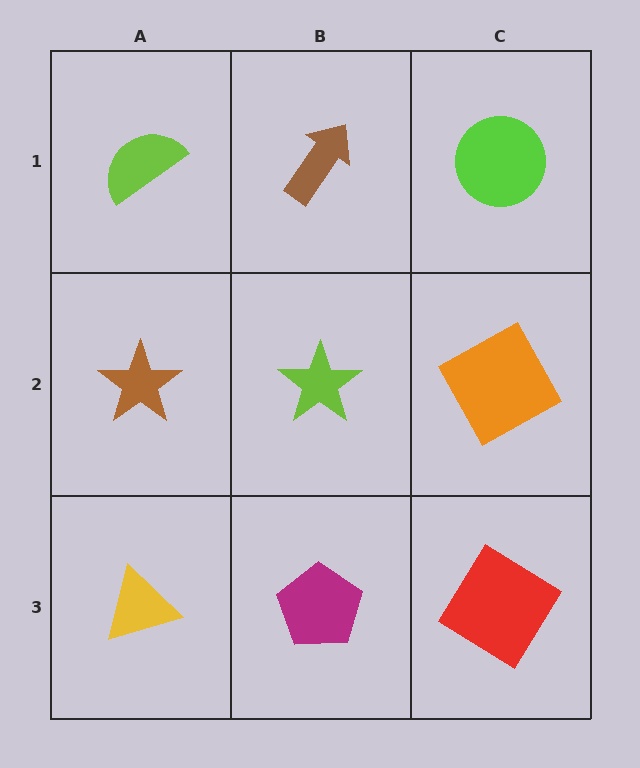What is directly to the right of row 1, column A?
A brown arrow.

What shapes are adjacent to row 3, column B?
A lime star (row 2, column B), a yellow triangle (row 3, column A), a red diamond (row 3, column C).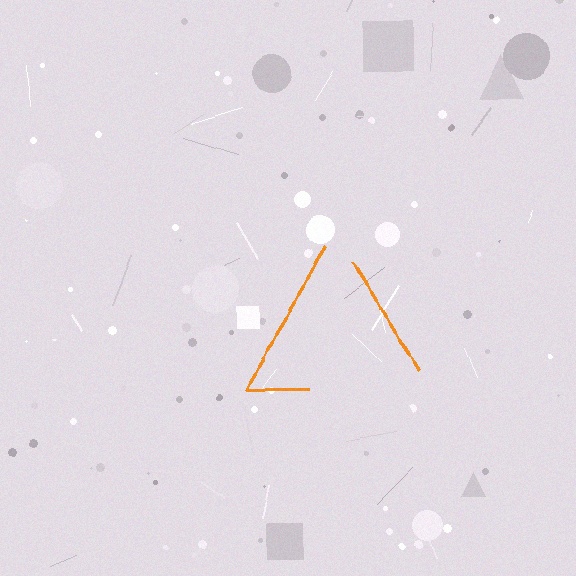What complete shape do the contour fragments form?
The contour fragments form a triangle.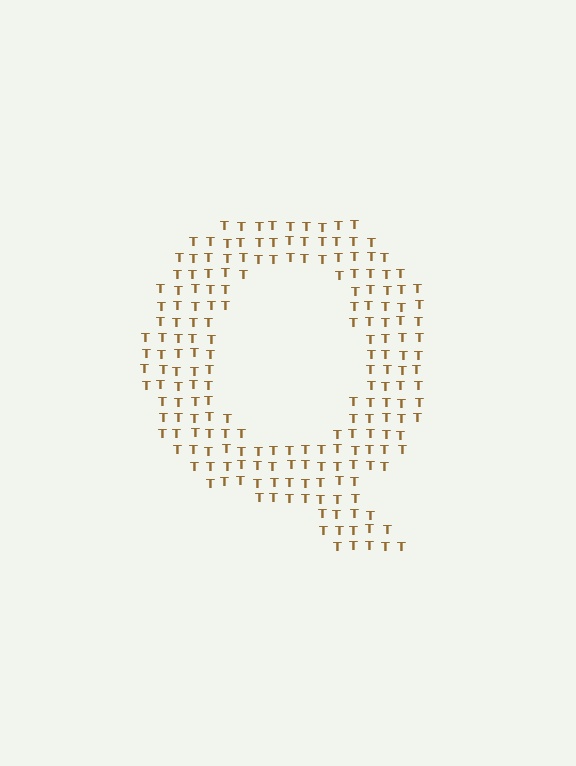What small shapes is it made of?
It is made of small letter T's.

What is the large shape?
The large shape is the letter Q.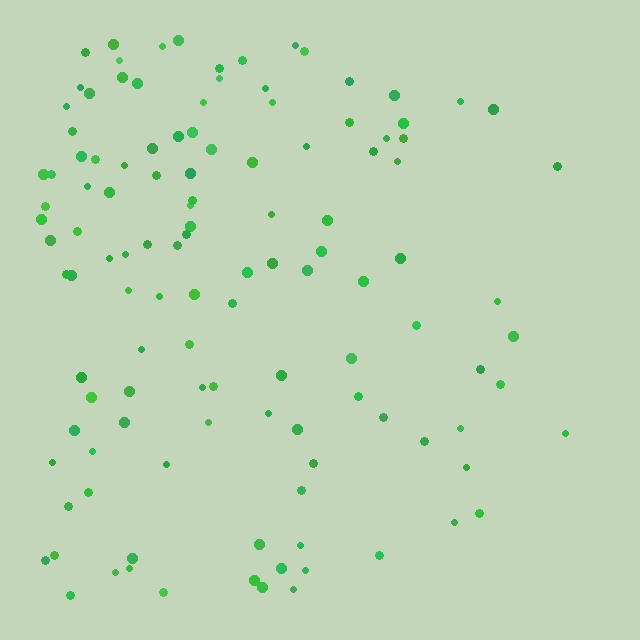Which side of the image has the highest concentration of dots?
The left.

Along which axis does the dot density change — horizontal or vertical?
Horizontal.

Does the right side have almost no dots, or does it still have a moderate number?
Still a moderate number, just noticeably fewer than the left.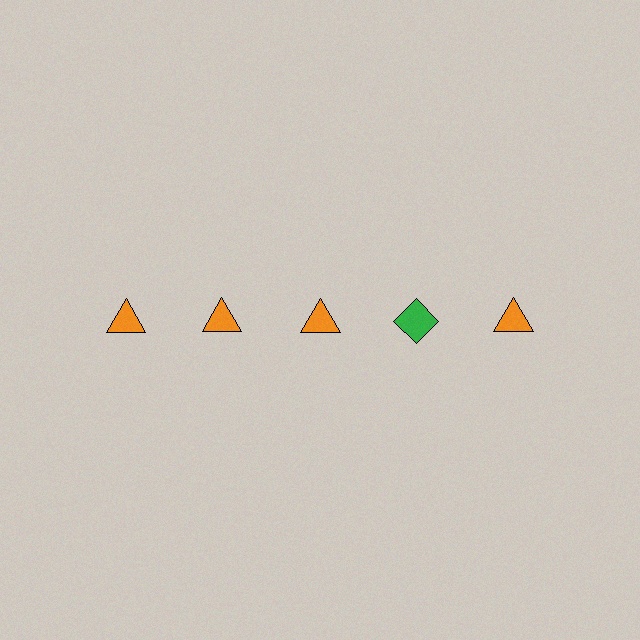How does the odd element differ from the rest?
It differs in both color (green instead of orange) and shape (diamond instead of triangle).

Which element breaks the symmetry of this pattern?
The green diamond in the top row, second from right column breaks the symmetry. All other shapes are orange triangles.